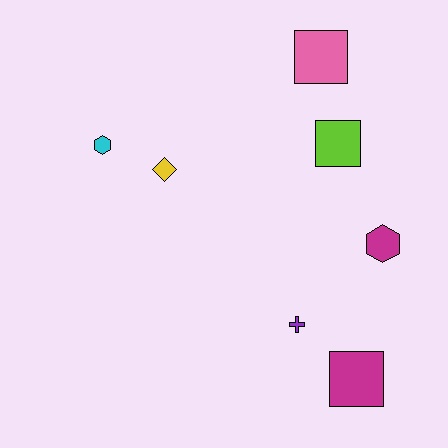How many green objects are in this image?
There are no green objects.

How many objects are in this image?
There are 7 objects.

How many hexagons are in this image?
There are 2 hexagons.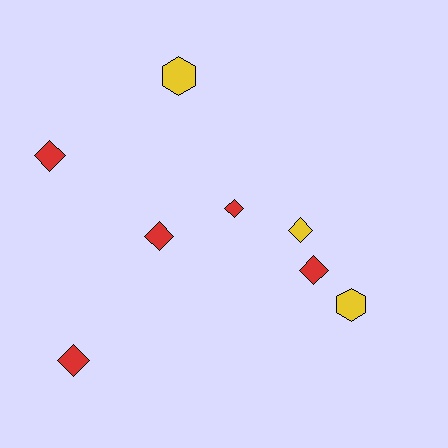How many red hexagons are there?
There are no red hexagons.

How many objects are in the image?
There are 8 objects.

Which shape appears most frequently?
Diamond, with 6 objects.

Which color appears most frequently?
Red, with 5 objects.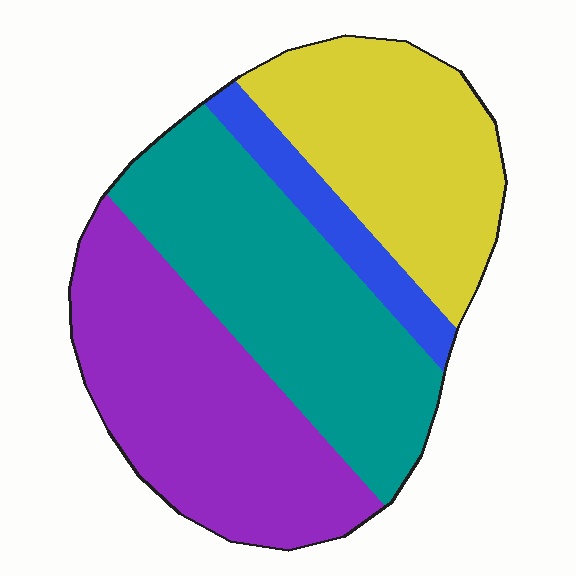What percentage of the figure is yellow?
Yellow takes up about one quarter (1/4) of the figure.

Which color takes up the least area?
Blue, at roughly 10%.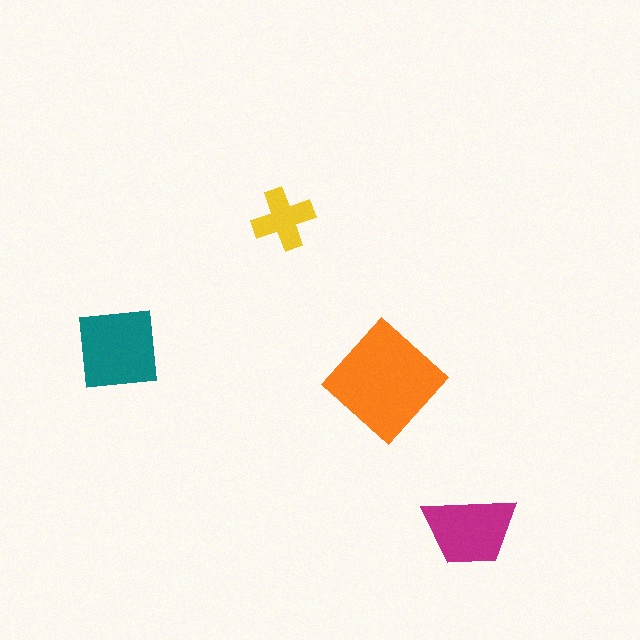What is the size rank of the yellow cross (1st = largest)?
4th.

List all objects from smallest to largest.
The yellow cross, the magenta trapezoid, the teal square, the orange diamond.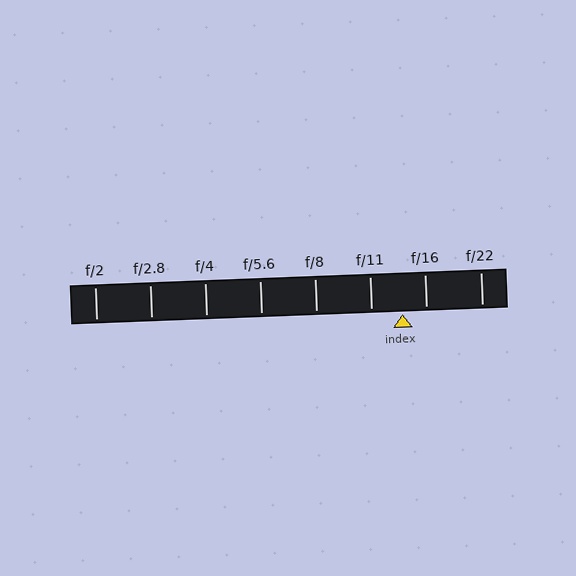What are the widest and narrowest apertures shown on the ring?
The widest aperture shown is f/2 and the narrowest is f/22.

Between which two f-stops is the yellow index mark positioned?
The index mark is between f/11 and f/16.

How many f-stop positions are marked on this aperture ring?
There are 8 f-stop positions marked.